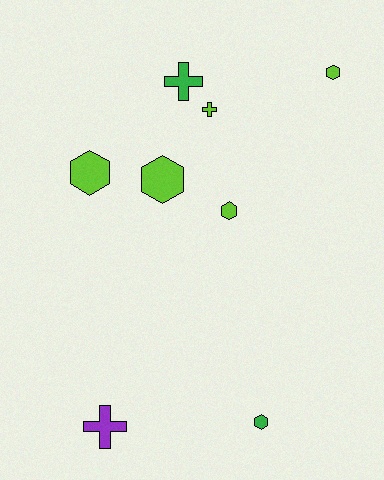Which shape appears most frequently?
Hexagon, with 5 objects.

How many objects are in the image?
There are 8 objects.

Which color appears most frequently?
Lime, with 5 objects.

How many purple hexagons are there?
There are no purple hexagons.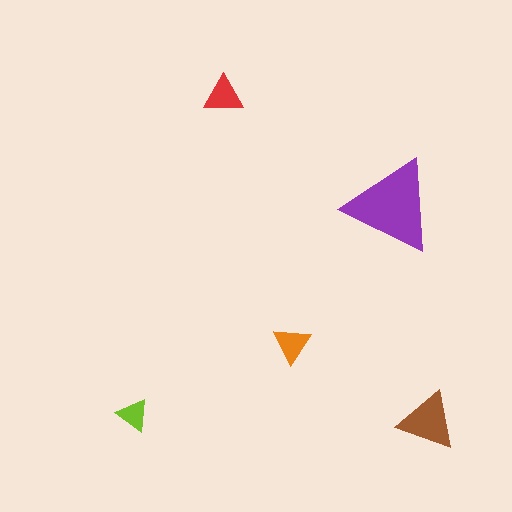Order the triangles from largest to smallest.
the purple one, the brown one, the red one, the orange one, the lime one.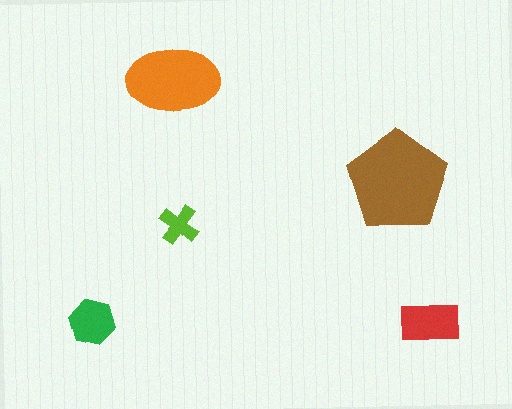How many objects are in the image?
There are 5 objects in the image.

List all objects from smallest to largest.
The lime cross, the green hexagon, the red rectangle, the orange ellipse, the brown pentagon.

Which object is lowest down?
The red rectangle is bottommost.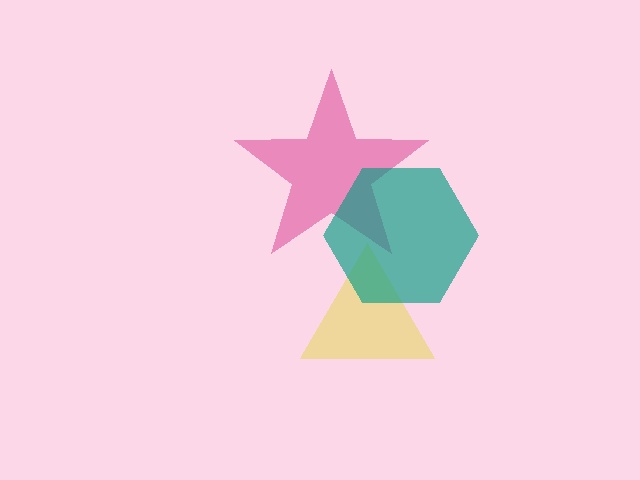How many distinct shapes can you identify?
There are 3 distinct shapes: a pink star, a yellow triangle, a teal hexagon.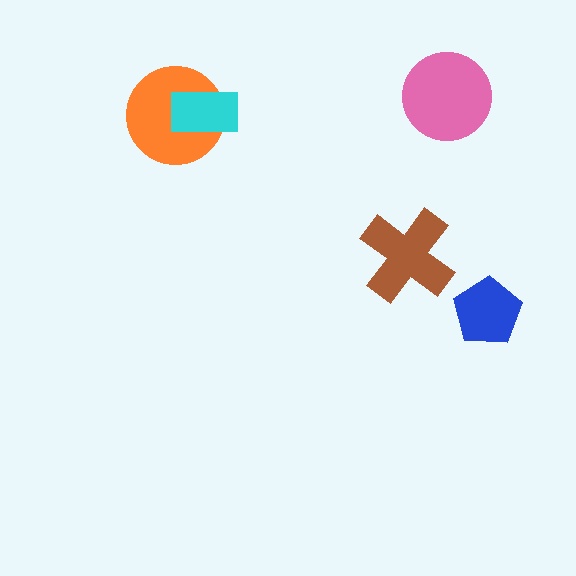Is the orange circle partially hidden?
Yes, it is partially covered by another shape.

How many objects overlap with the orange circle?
1 object overlaps with the orange circle.